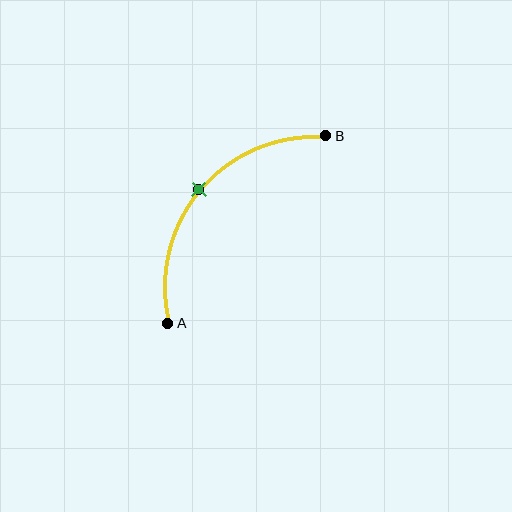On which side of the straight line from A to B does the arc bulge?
The arc bulges above and to the left of the straight line connecting A and B.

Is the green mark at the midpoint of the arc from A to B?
Yes. The green mark lies on the arc at equal arc-length from both A and B — it is the arc midpoint.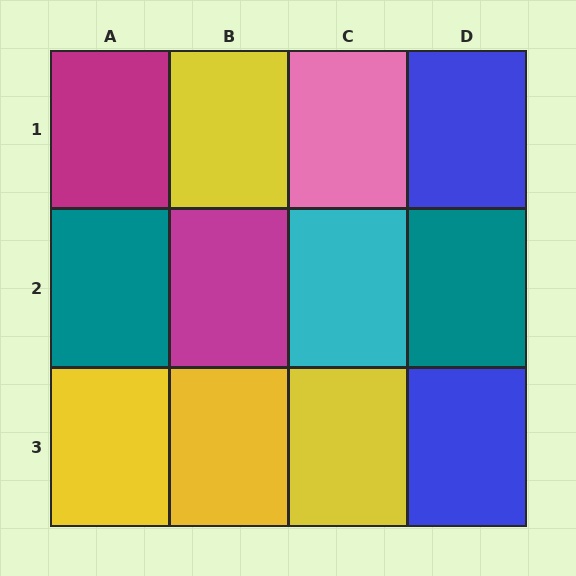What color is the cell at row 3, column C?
Yellow.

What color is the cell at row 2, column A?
Teal.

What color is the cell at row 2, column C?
Cyan.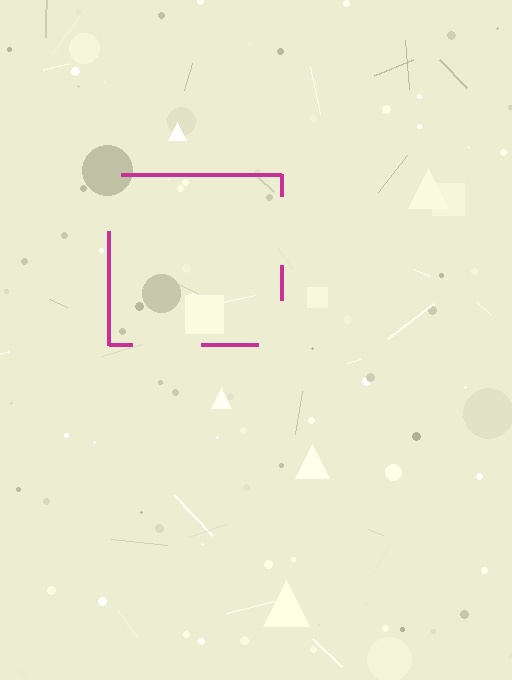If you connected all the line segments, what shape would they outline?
They would outline a square.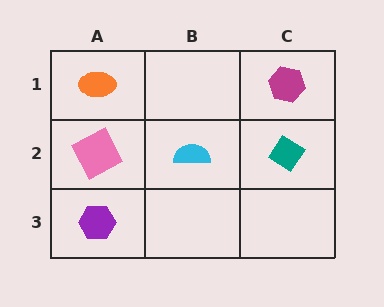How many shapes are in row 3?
1 shape.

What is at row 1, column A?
An orange ellipse.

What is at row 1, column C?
A magenta hexagon.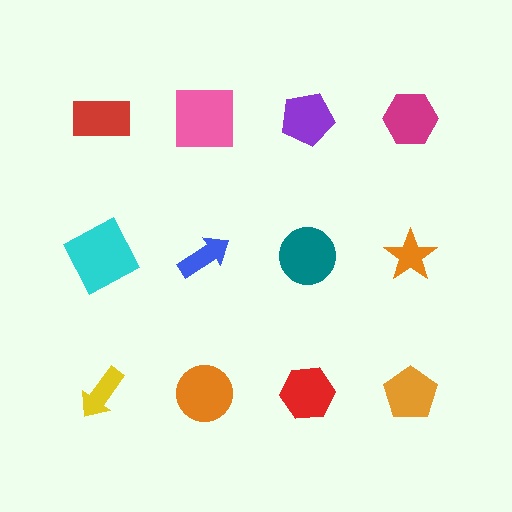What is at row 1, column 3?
A purple pentagon.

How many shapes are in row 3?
4 shapes.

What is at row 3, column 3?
A red hexagon.